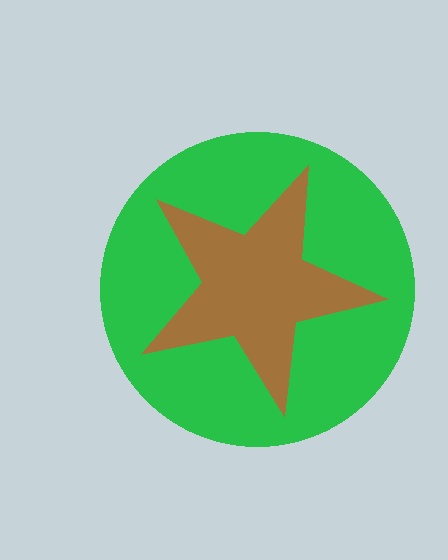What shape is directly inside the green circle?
The brown star.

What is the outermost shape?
The green circle.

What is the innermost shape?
The brown star.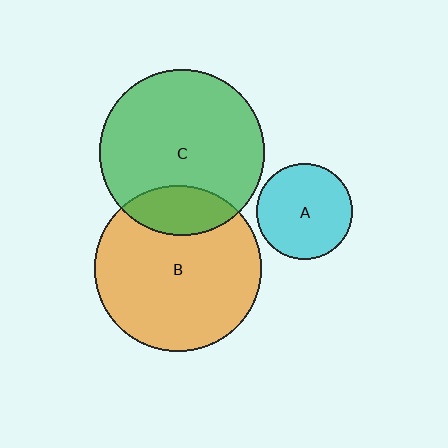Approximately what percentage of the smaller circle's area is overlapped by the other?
Approximately 20%.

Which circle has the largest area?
Circle B (orange).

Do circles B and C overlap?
Yes.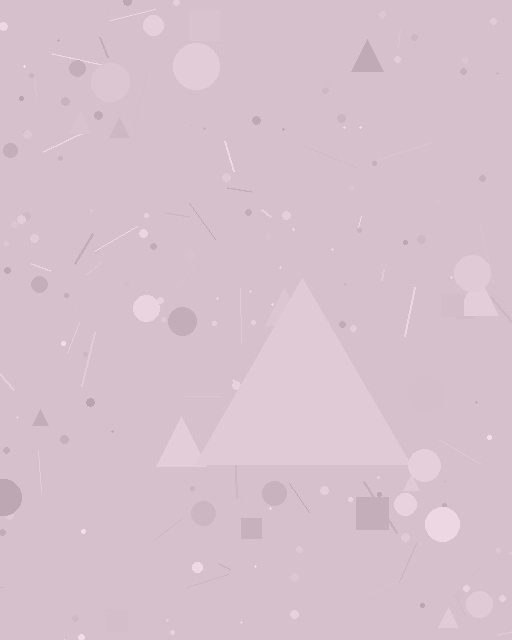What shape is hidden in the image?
A triangle is hidden in the image.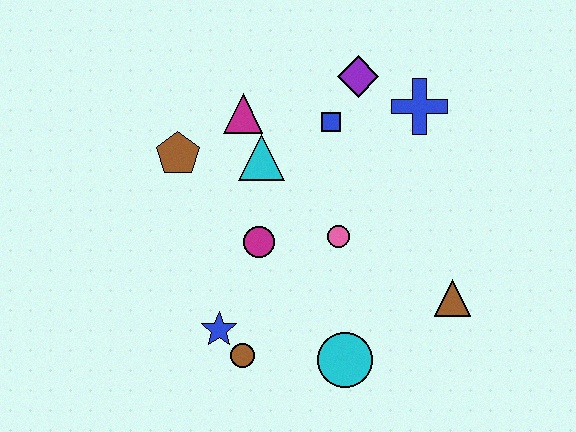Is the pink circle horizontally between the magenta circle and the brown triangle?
Yes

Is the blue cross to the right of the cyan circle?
Yes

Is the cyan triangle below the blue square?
Yes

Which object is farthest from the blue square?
The brown circle is farthest from the blue square.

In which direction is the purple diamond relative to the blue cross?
The purple diamond is to the left of the blue cross.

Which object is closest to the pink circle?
The magenta circle is closest to the pink circle.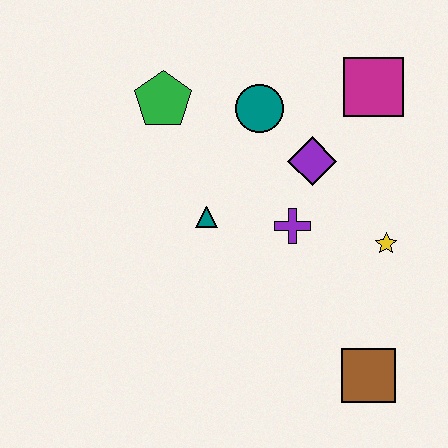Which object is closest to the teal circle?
The purple diamond is closest to the teal circle.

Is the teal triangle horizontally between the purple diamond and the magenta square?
No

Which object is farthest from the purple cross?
The green pentagon is farthest from the purple cross.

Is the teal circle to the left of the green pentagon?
No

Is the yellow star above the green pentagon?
No